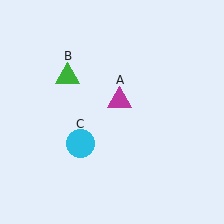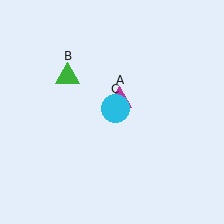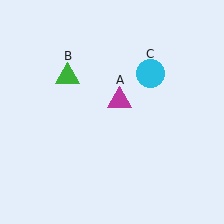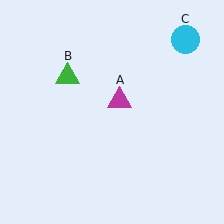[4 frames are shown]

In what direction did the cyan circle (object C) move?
The cyan circle (object C) moved up and to the right.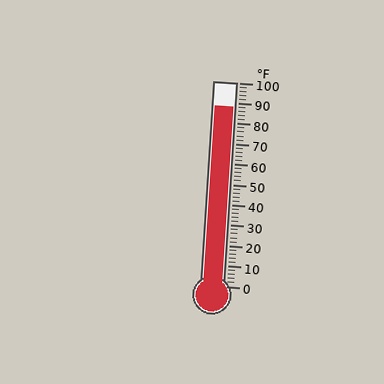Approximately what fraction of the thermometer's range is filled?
The thermometer is filled to approximately 90% of its range.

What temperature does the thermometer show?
The thermometer shows approximately 88°F.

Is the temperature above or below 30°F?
The temperature is above 30°F.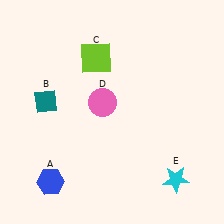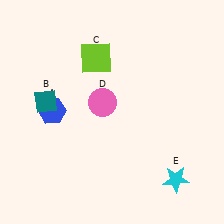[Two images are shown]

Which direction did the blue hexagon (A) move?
The blue hexagon (A) moved up.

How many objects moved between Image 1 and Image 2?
1 object moved between the two images.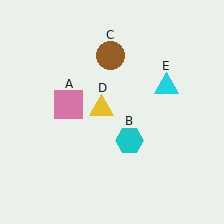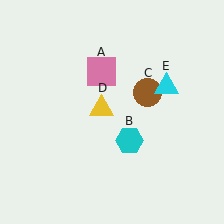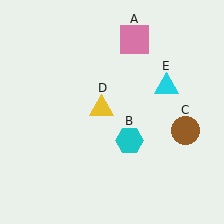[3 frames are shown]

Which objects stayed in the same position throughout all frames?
Cyan hexagon (object B) and yellow triangle (object D) and cyan triangle (object E) remained stationary.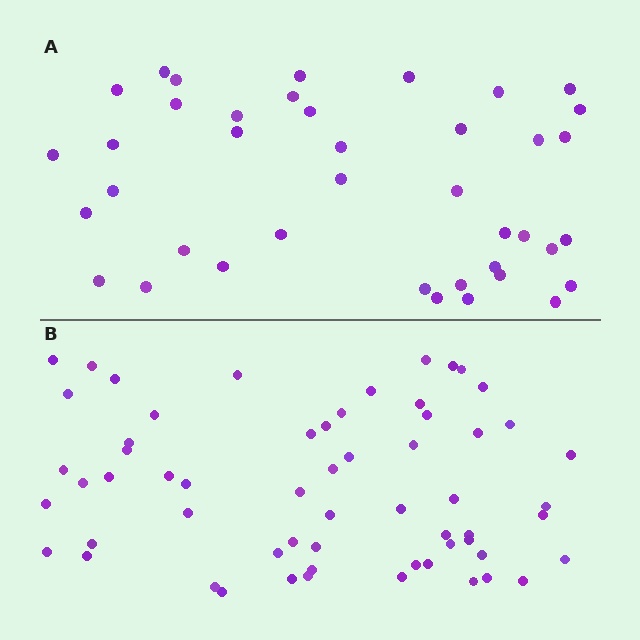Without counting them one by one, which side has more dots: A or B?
Region B (the bottom region) has more dots.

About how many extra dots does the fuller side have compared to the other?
Region B has approximately 20 more dots than region A.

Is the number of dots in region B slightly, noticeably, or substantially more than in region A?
Region B has substantially more. The ratio is roughly 1.5 to 1.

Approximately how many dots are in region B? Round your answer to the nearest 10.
About 60 dots.